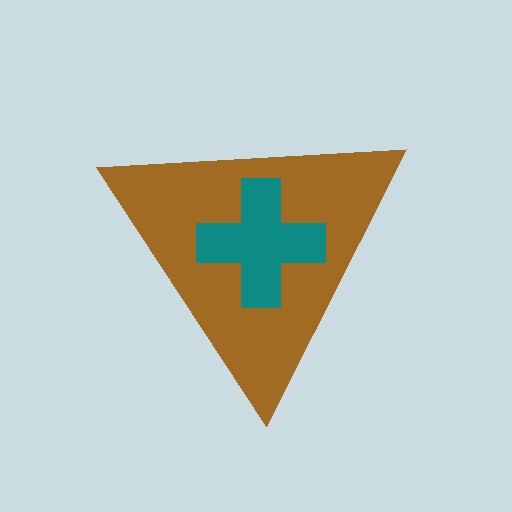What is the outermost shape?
The brown triangle.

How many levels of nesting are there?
2.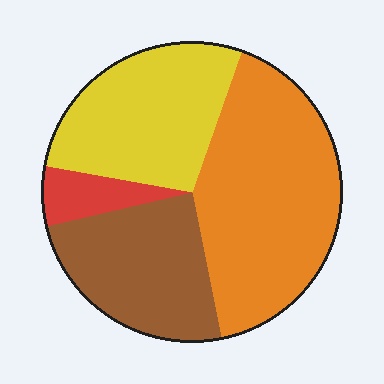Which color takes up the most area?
Orange, at roughly 40%.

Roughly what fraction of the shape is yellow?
Yellow covers roughly 30% of the shape.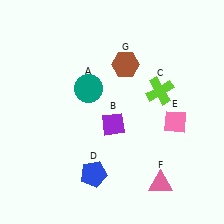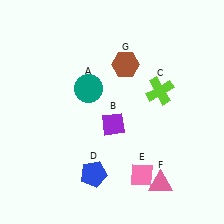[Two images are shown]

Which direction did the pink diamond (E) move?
The pink diamond (E) moved down.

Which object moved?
The pink diamond (E) moved down.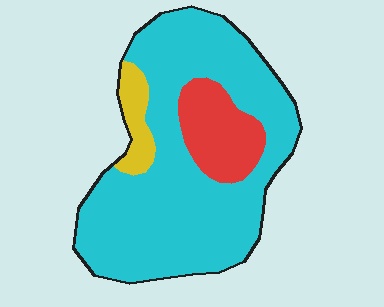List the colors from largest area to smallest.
From largest to smallest: cyan, red, yellow.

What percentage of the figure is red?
Red covers around 15% of the figure.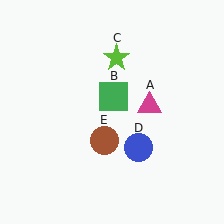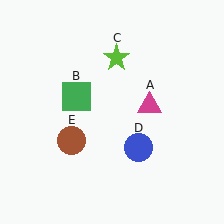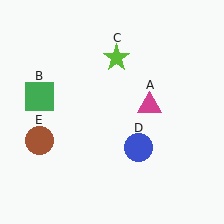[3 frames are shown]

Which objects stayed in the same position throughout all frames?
Magenta triangle (object A) and lime star (object C) and blue circle (object D) remained stationary.